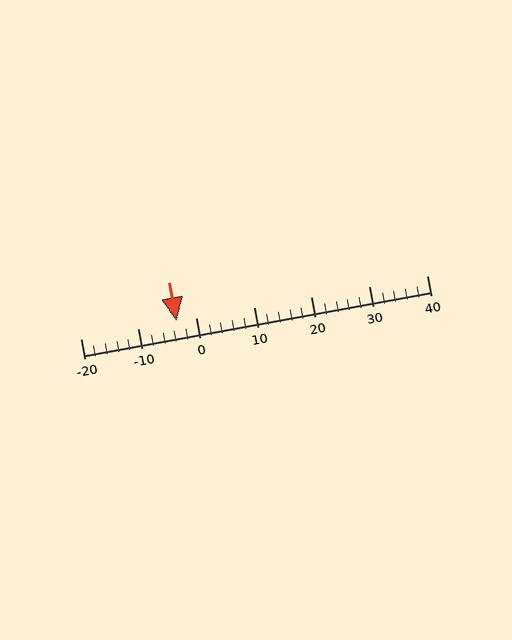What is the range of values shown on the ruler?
The ruler shows values from -20 to 40.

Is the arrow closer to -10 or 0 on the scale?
The arrow is closer to 0.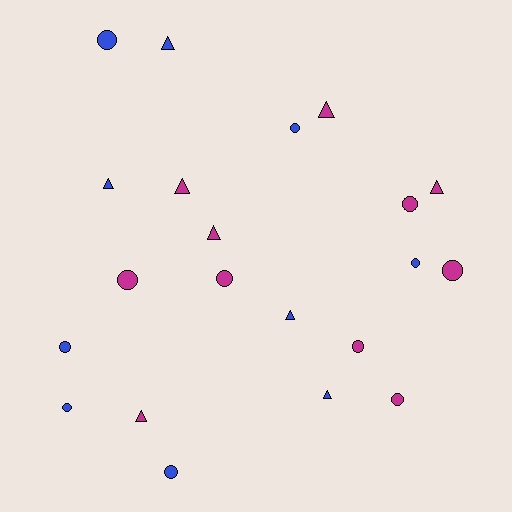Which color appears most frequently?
Magenta, with 11 objects.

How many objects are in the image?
There are 21 objects.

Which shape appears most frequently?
Circle, with 12 objects.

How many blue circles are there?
There are 6 blue circles.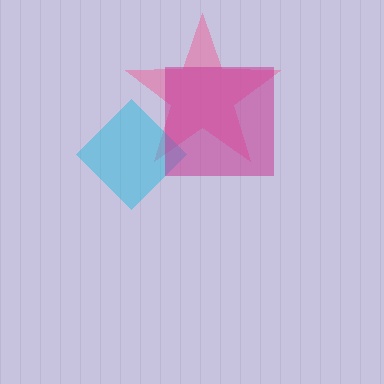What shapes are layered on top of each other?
The layered shapes are: a pink star, a cyan diamond, a magenta square.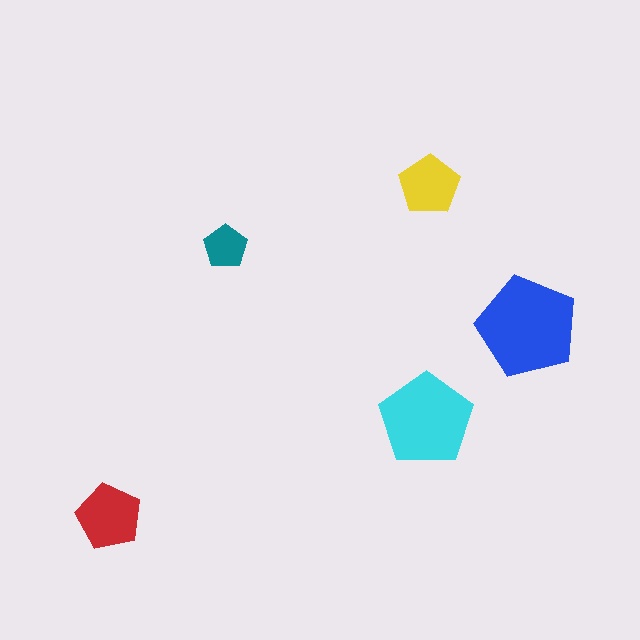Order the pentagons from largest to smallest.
the blue one, the cyan one, the red one, the yellow one, the teal one.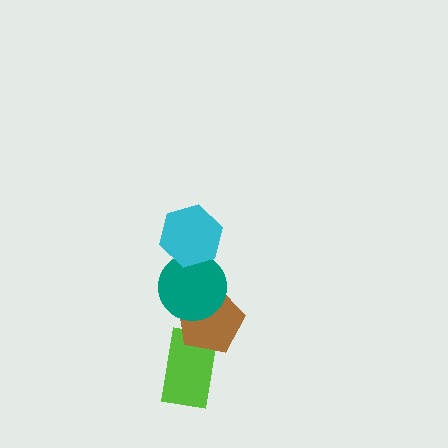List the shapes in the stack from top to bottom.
From top to bottom: the cyan hexagon, the teal circle, the brown pentagon, the lime rectangle.